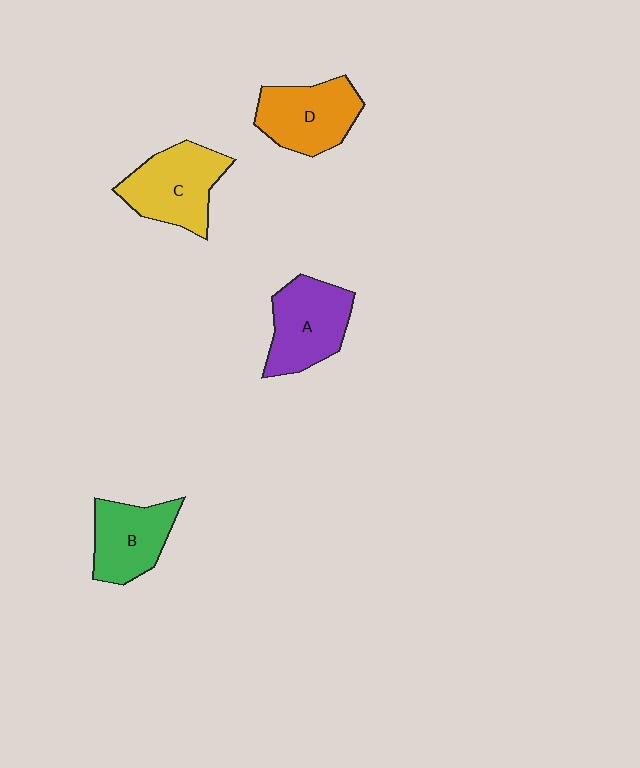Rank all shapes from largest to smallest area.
From largest to smallest: C (yellow), A (purple), D (orange), B (green).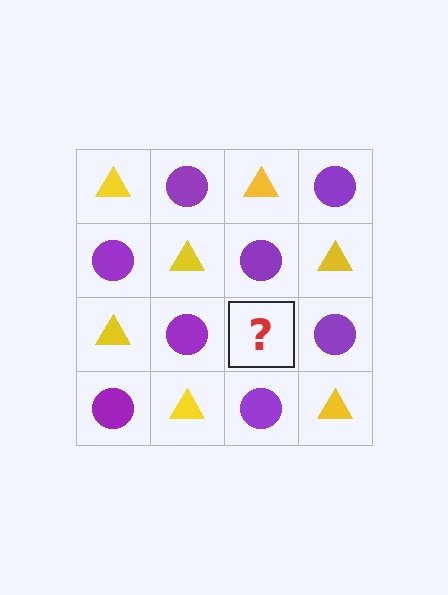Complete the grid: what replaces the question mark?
The question mark should be replaced with a yellow triangle.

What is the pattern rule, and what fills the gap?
The rule is that it alternates yellow triangle and purple circle in a checkerboard pattern. The gap should be filled with a yellow triangle.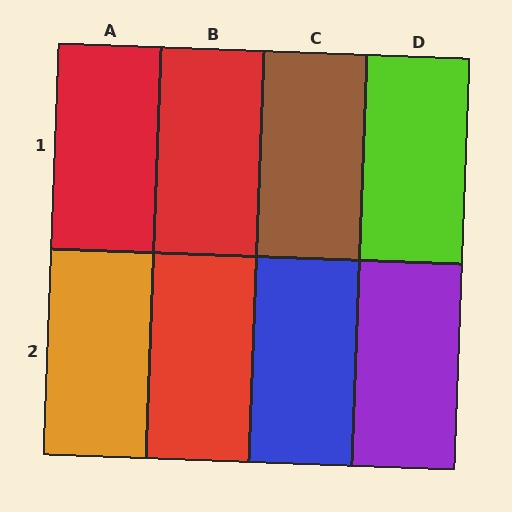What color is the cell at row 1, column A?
Red.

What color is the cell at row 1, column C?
Brown.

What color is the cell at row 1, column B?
Red.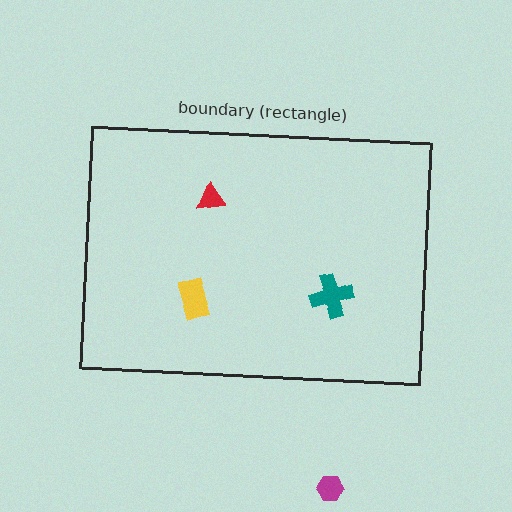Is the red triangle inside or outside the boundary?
Inside.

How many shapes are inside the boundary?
3 inside, 1 outside.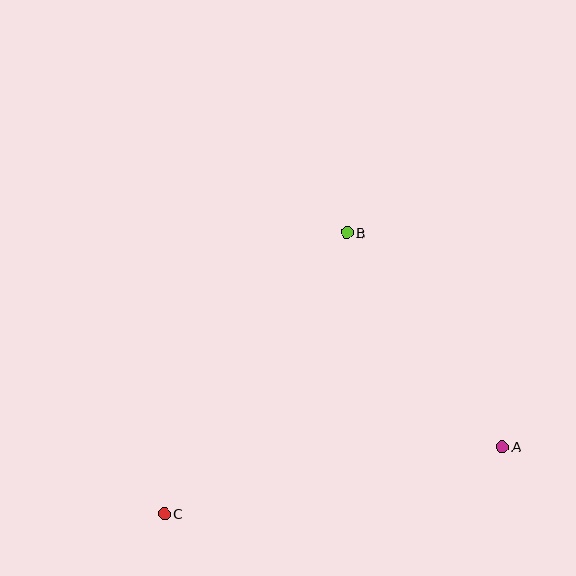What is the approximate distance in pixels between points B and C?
The distance between B and C is approximately 335 pixels.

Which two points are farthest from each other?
Points A and C are farthest from each other.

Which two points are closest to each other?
Points A and B are closest to each other.